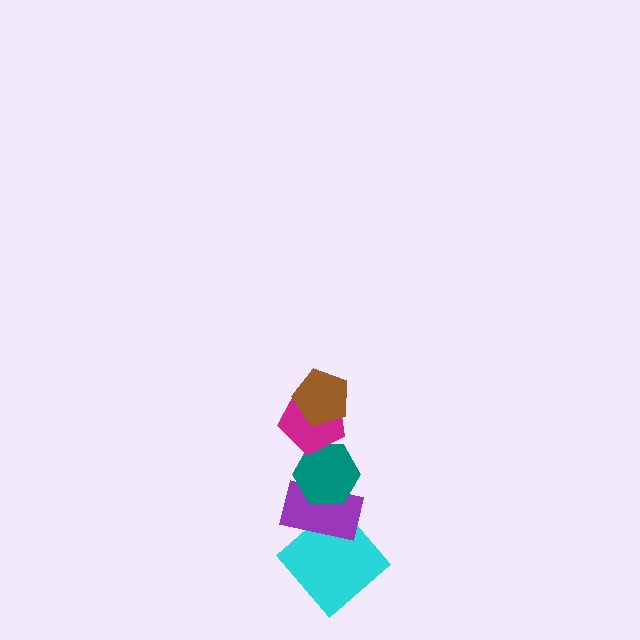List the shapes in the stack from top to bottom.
From top to bottom: the brown pentagon, the magenta pentagon, the teal hexagon, the purple rectangle, the cyan diamond.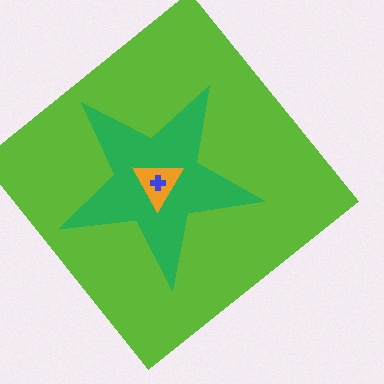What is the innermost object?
The blue cross.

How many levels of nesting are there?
4.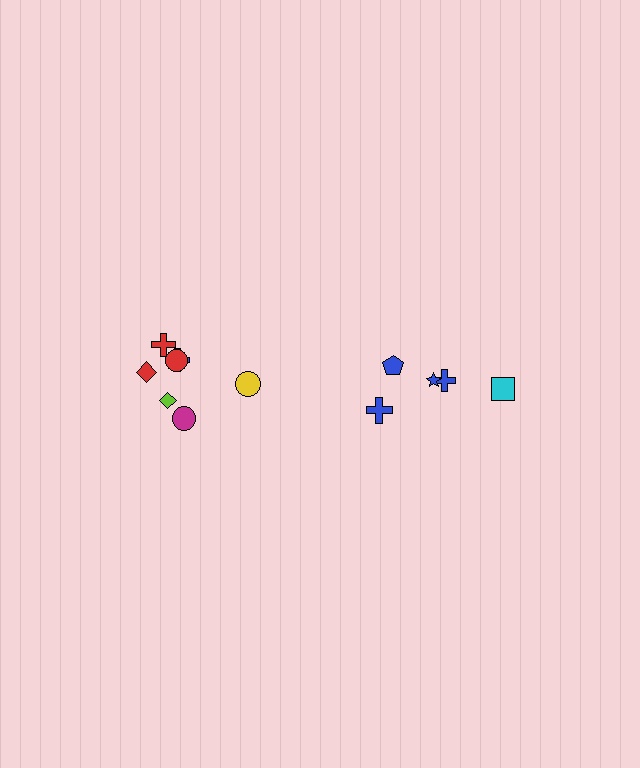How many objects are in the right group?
There are 5 objects.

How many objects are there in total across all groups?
There are 12 objects.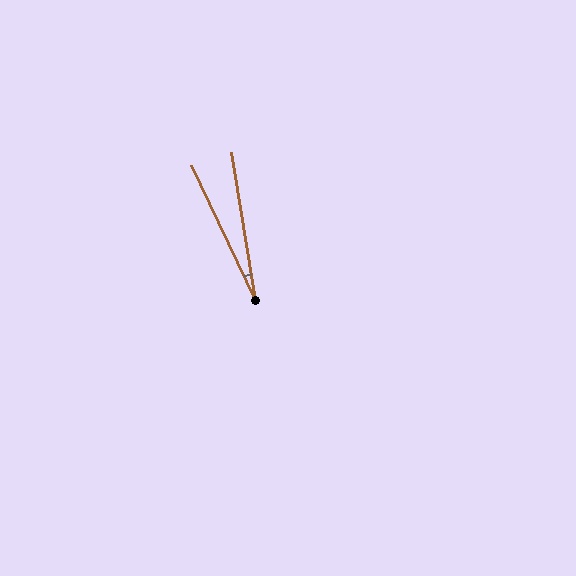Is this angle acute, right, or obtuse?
It is acute.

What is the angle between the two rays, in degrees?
Approximately 16 degrees.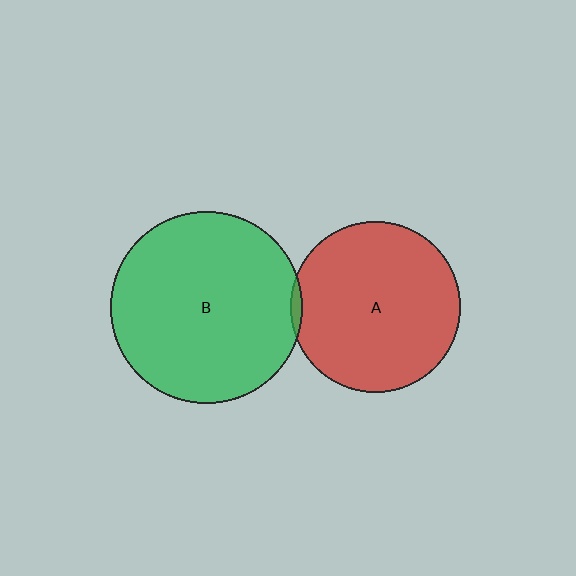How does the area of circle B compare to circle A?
Approximately 1.3 times.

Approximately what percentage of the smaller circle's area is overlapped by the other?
Approximately 5%.